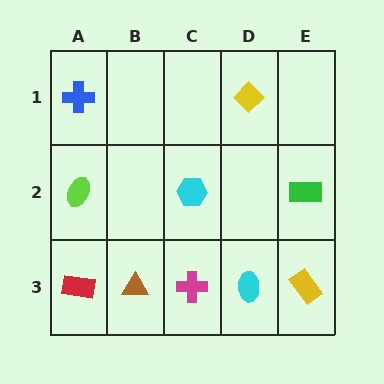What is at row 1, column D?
A yellow diamond.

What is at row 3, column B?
A brown triangle.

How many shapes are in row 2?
3 shapes.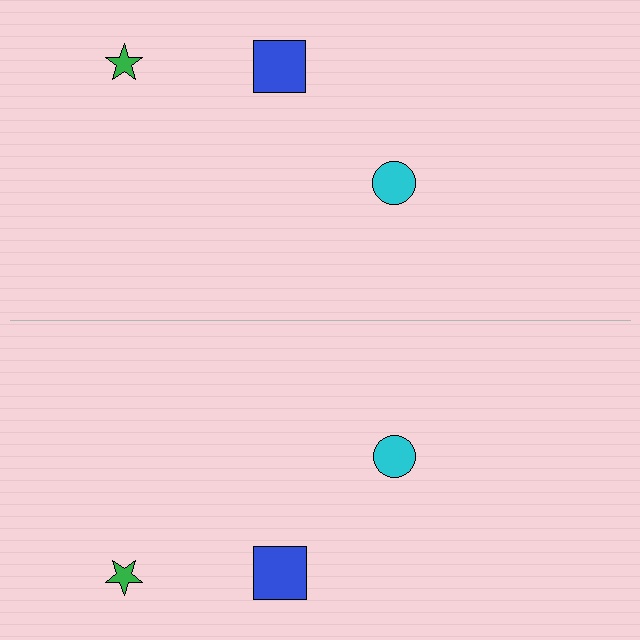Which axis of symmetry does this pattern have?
The pattern has a horizontal axis of symmetry running through the center of the image.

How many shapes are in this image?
There are 6 shapes in this image.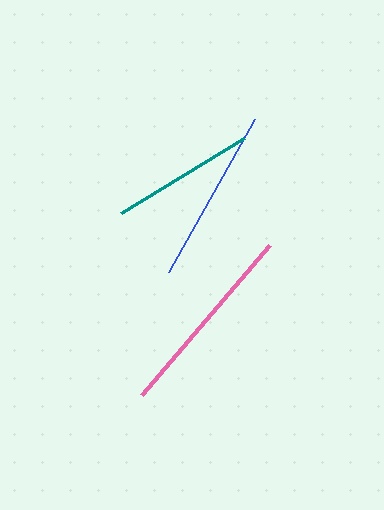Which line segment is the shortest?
The teal line is the shortest at approximately 145 pixels.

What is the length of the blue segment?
The blue segment is approximately 176 pixels long.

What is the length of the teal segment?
The teal segment is approximately 145 pixels long.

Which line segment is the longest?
The pink line is the longest at approximately 197 pixels.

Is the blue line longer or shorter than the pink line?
The pink line is longer than the blue line.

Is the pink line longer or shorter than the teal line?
The pink line is longer than the teal line.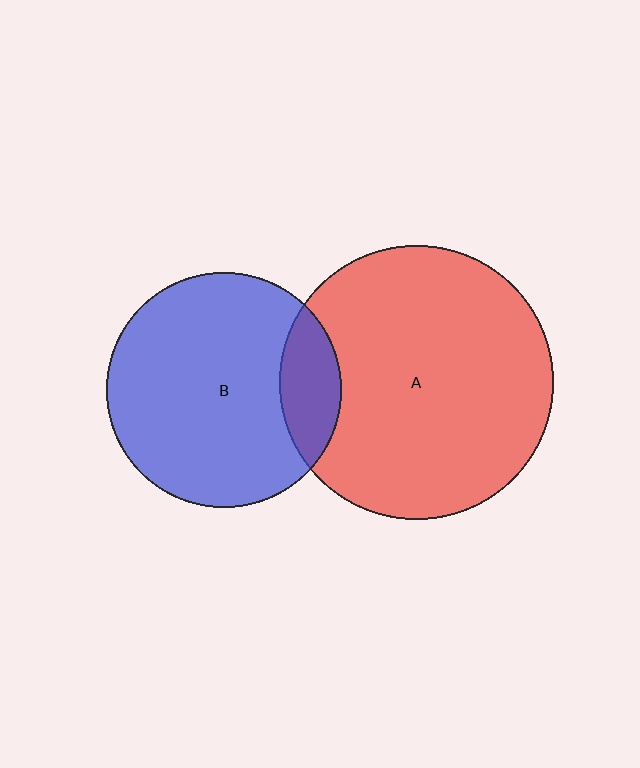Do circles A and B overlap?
Yes.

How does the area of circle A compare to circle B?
Approximately 1.4 times.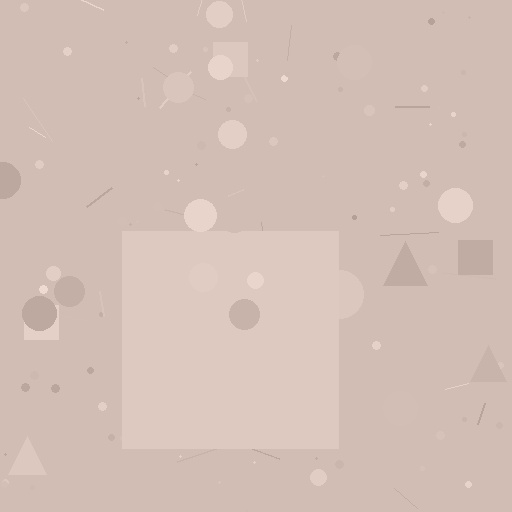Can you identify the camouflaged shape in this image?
The camouflaged shape is a square.